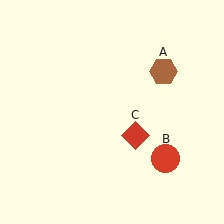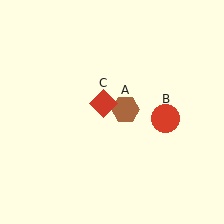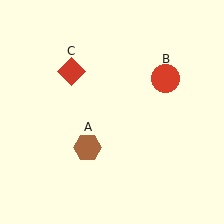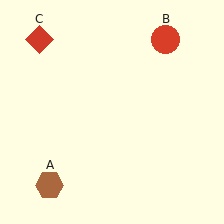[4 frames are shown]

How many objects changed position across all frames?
3 objects changed position: brown hexagon (object A), red circle (object B), red diamond (object C).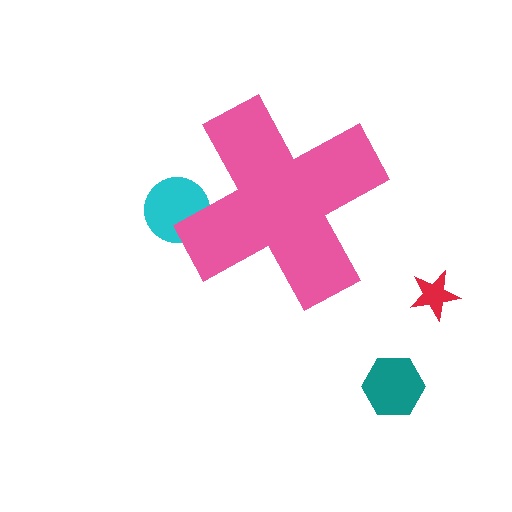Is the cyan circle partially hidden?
Yes, the cyan circle is partially hidden behind the pink cross.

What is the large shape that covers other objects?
A pink cross.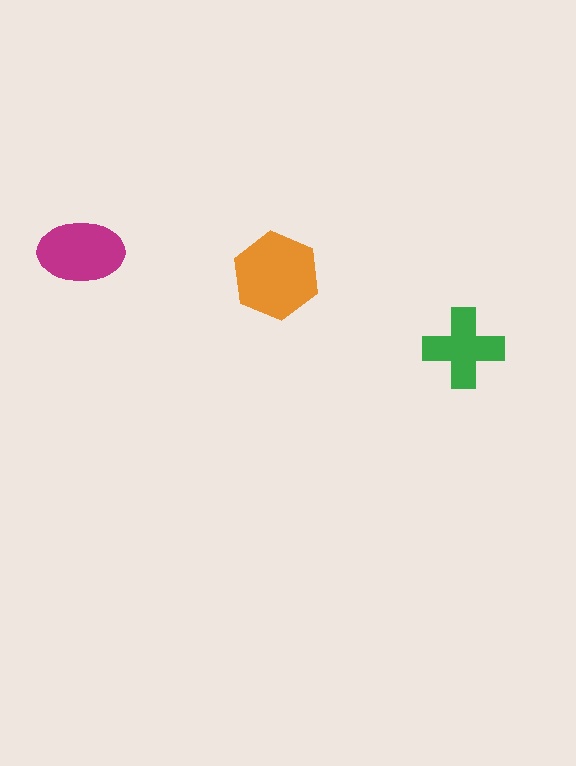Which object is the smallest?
The green cross.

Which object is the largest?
The orange hexagon.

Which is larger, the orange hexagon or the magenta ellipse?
The orange hexagon.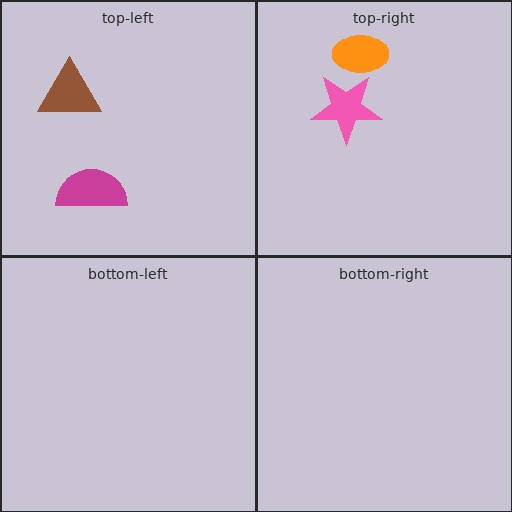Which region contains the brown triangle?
The top-left region.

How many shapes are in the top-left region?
2.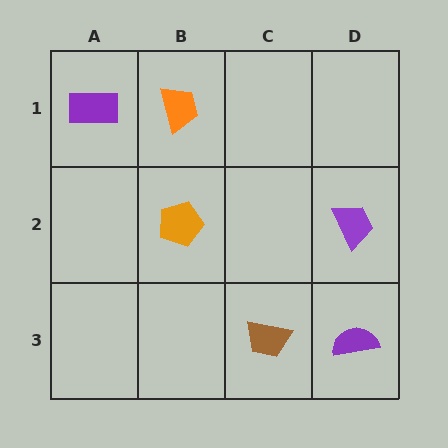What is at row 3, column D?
A purple semicircle.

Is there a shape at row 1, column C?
No, that cell is empty.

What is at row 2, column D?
A purple trapezoid.